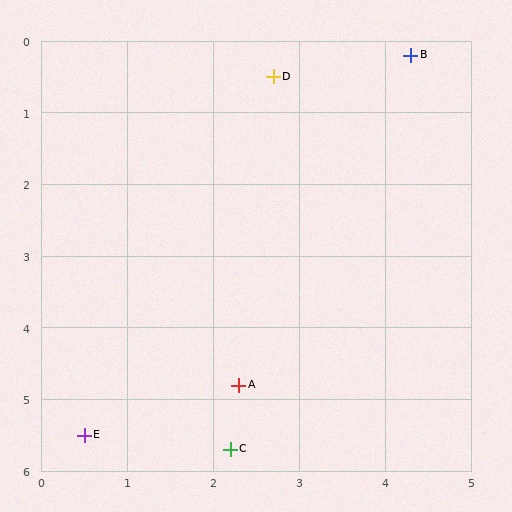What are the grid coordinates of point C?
Point C is at approximately (2.2, 5.7).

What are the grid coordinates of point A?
Point A is at approximately (2.3, 4.8).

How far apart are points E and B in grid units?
Points E and B are about 6.5 grid units apart.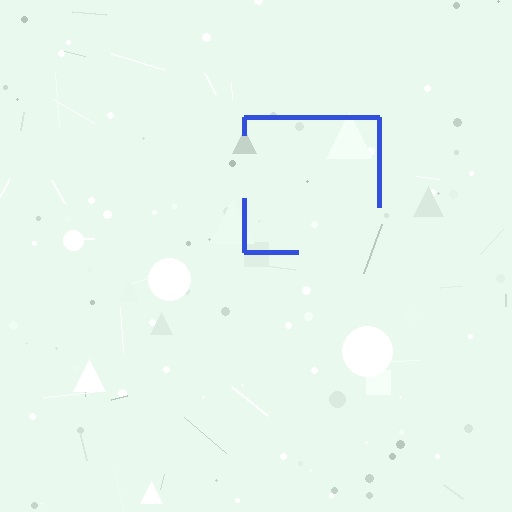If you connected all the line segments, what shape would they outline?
They would outline a square.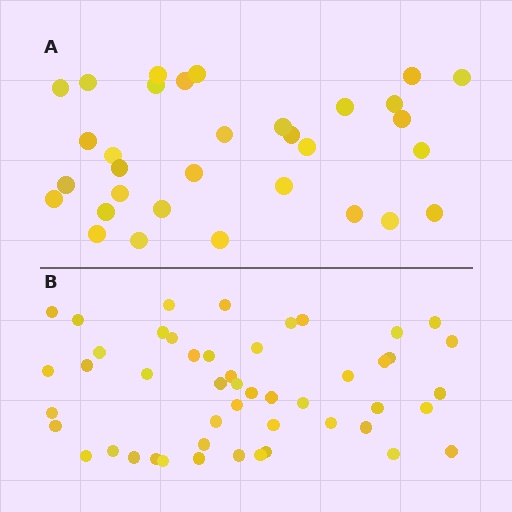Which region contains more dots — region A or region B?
Region B (the bottom region) has more dots.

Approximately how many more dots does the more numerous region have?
Region B has approximately 15 more dots than region A.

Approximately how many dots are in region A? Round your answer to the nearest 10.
About 30 dots. (The exact count is 32, which rounds to 30.)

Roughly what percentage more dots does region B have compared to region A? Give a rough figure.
About 55% more.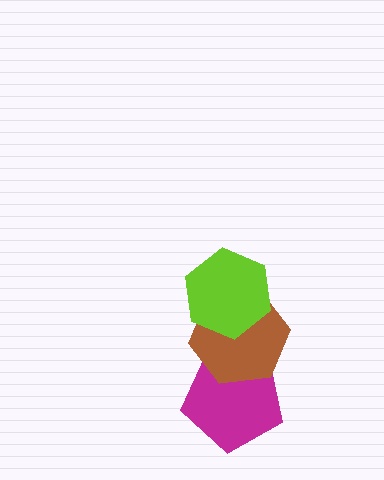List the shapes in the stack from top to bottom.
From top to bottom: the lime hexagon, the brown hexagon, the magenta pentagon.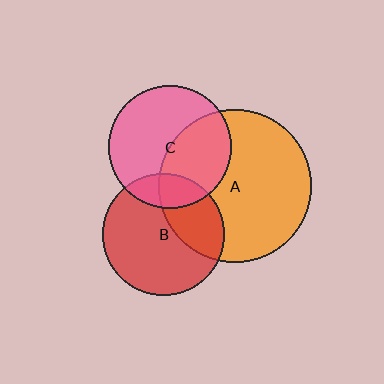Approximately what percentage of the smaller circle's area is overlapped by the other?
Approximately 20%.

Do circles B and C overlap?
Yes.